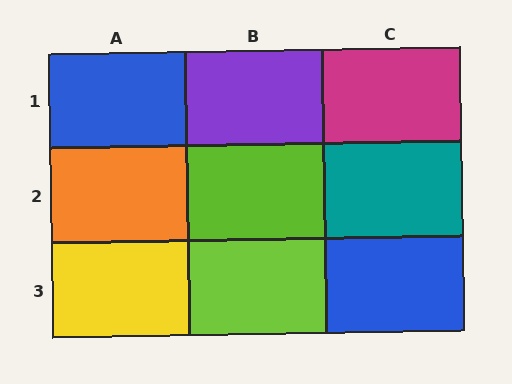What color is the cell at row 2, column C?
Teal.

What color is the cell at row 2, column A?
Orange.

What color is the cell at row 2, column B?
Lime.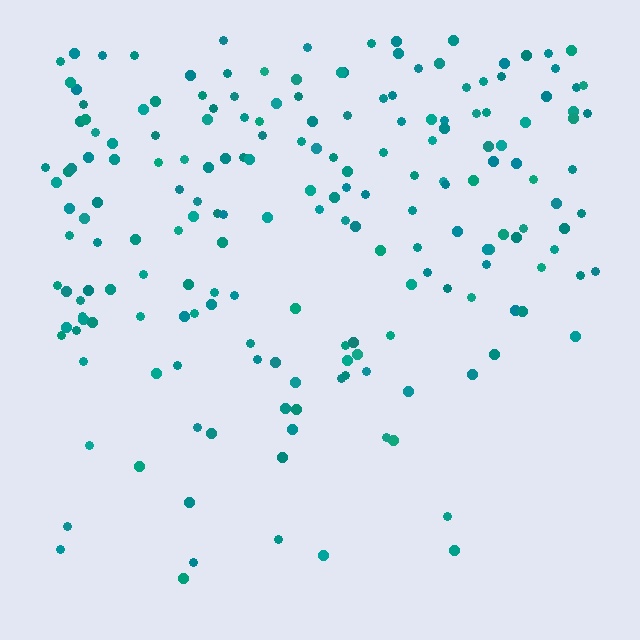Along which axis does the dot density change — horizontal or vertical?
Vertical.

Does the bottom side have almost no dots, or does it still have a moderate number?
Still a moderate number, just noticeably fewer than the top.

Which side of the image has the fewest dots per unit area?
The bottom.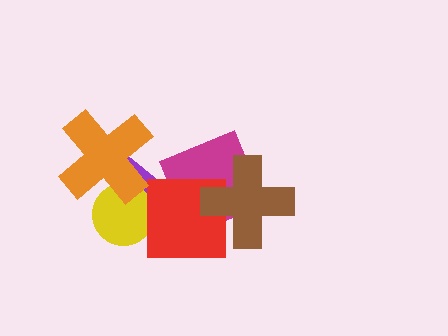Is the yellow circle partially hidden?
Yes, it is partially covered by another shape.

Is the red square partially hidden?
Yes, it is partially covered by another shape.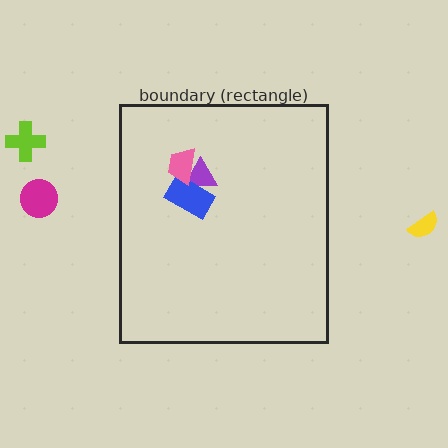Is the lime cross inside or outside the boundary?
Outside.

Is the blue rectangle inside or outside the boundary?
Inside.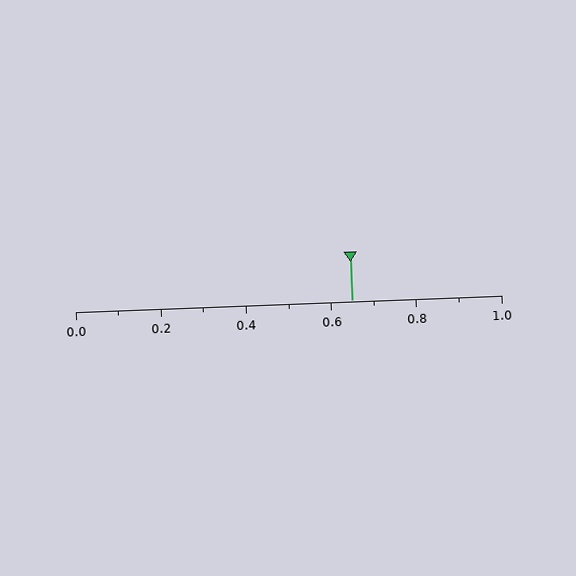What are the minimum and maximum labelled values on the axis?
The axis runs from 0.0 to 1.0.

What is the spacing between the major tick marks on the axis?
The major ticks are spaced 0.2 apart.